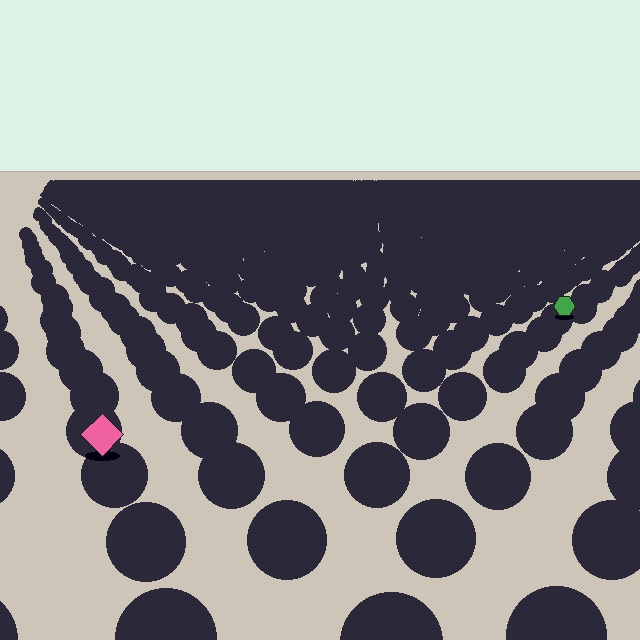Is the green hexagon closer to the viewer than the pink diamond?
No. The pink diamond is closer — you can tell from the texture gradient: the ground texture is coarser near it.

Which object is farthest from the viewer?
The green hexagon is farthest from the viewer. It appears smaller and the ground texture around it is denser.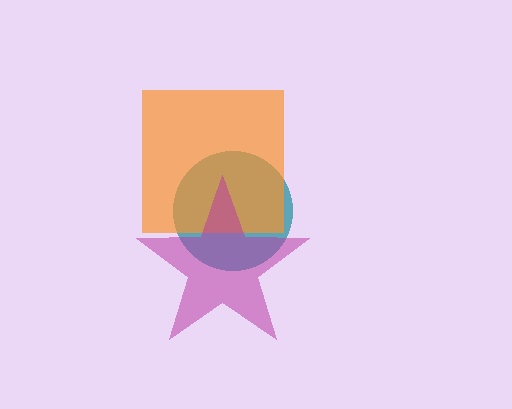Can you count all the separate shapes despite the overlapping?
Yes, there are 3 separate shapes.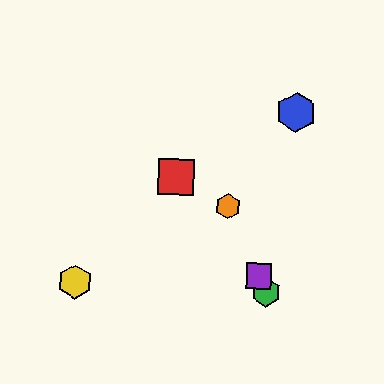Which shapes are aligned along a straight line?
The green hexagon, the purple square, the orange hexagon are aligned along a straight line.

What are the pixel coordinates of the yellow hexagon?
The yellow hexagon is at (75, 282).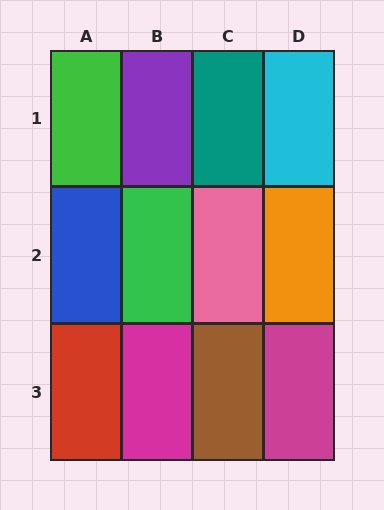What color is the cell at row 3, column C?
Brown.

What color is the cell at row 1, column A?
Green.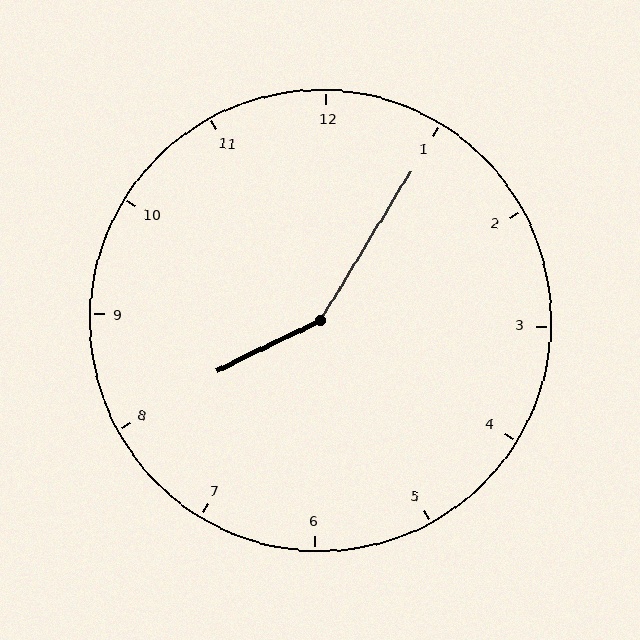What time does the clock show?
8:05.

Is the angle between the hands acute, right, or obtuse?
It is obtuse.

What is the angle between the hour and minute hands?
Approximately 148 degrees.